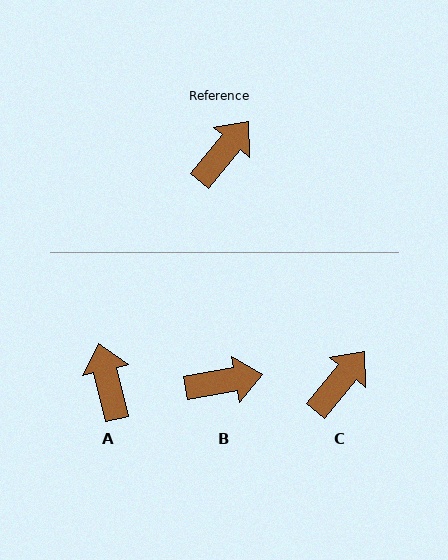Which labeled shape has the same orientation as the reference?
C.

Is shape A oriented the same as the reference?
No, it is off by about 53 degrees.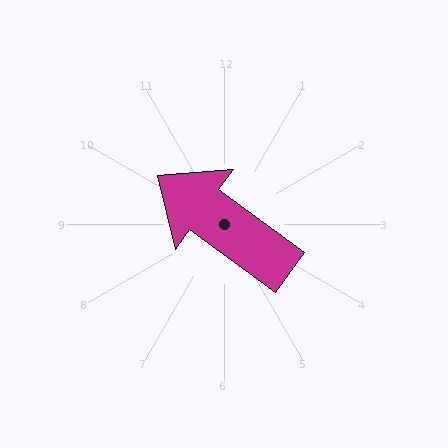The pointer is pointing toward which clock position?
Roughly 10 o'clock.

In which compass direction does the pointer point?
Northwest.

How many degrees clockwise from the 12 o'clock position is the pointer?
Approximately 306 degrees.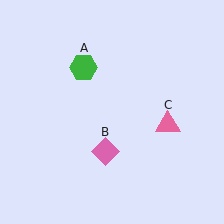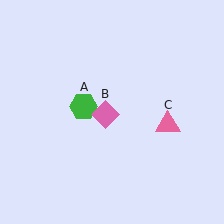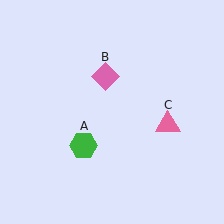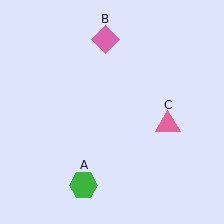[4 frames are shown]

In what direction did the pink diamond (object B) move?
The pink diamond (object B) moved up.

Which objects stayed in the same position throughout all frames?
Pink triangle (object C) remained stationary.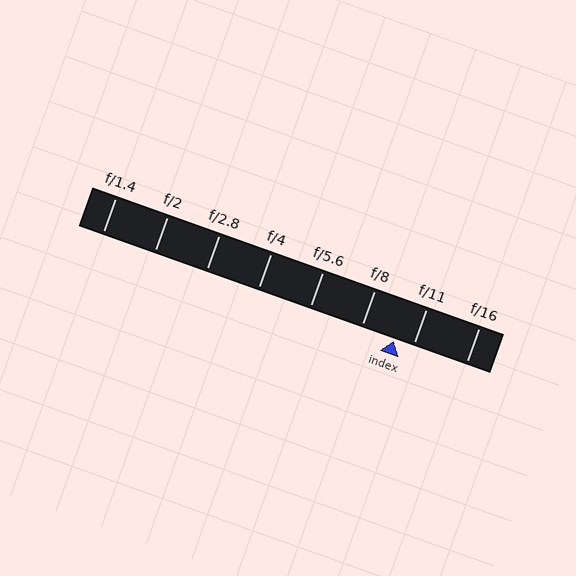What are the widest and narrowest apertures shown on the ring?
The widest aperture shown is f/1.4 and the narrowest is f/16.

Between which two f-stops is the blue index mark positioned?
The index mark is between f/8 and f/11.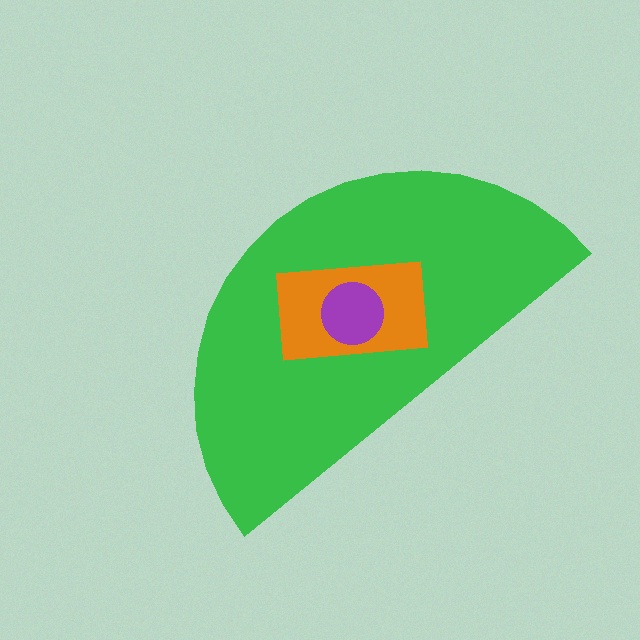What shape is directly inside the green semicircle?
The orange rectangle.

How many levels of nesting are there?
3.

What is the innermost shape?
The purple circle.